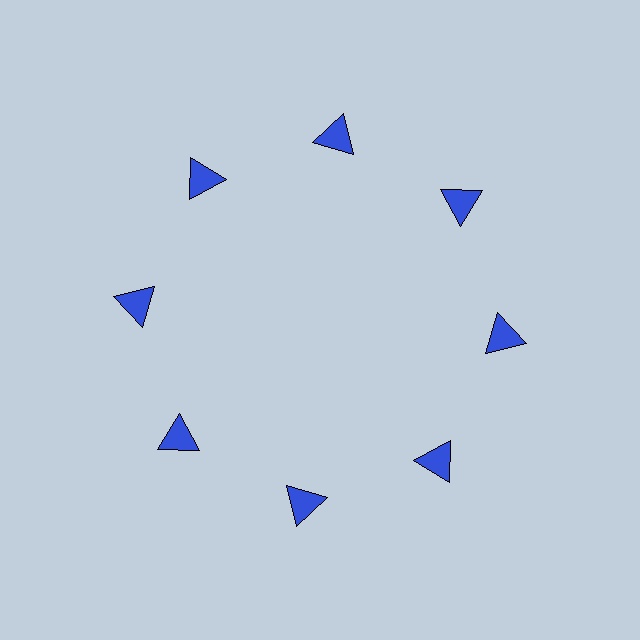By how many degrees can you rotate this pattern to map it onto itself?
The pattern maps onto itself every 45 degrees of rotation.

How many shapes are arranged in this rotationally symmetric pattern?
There are 8 shapes, arranged in 8 groups of 1.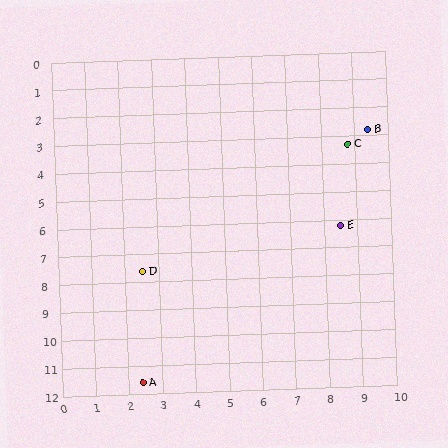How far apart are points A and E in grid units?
Points A and E are about 8.1 grid units apart.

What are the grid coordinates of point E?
Point E is at approximately (8.5, 6.2).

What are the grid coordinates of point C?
Point C is at approximately (8.8, 3.3).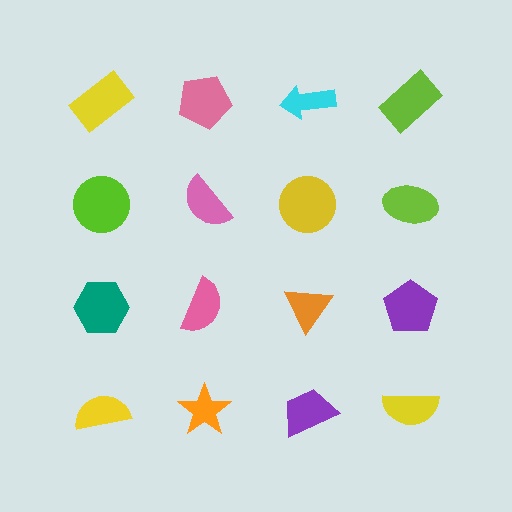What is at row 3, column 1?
A teal hexagon.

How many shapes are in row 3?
4 shapes.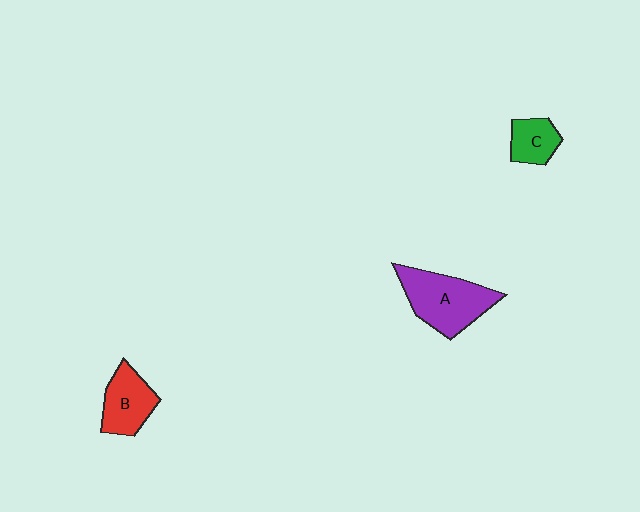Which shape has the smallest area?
Shape C (green).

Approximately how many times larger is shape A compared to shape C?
Approximately 2.2 times.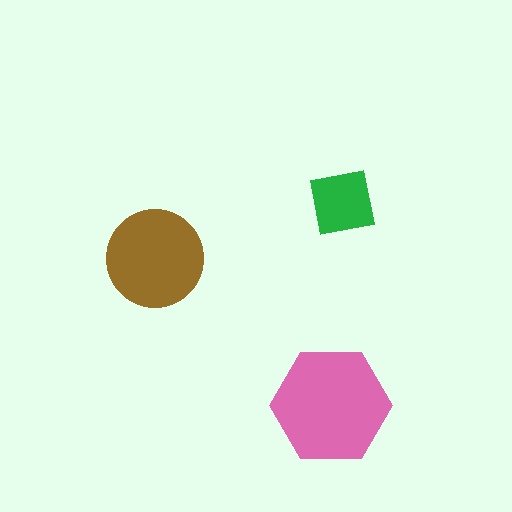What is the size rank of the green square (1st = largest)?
3rd.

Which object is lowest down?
The pink hexagon is bottommost.